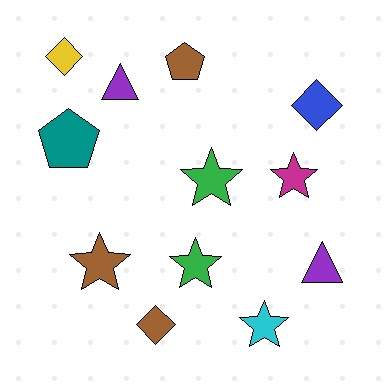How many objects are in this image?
There are 12 objects.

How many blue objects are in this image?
There is 1 blue object.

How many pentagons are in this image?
There are 2 pentagons.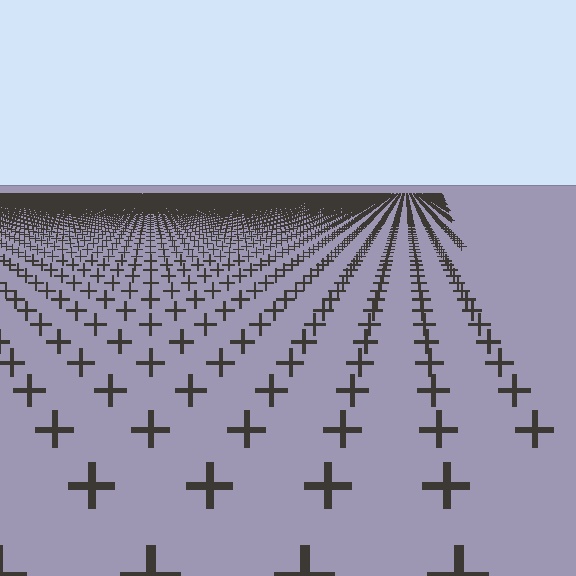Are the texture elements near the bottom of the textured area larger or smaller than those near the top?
Larger. Near the bottom, elements are closer to the viewer and appear at a bigger on-screen size.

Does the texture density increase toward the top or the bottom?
Density increases toward the top.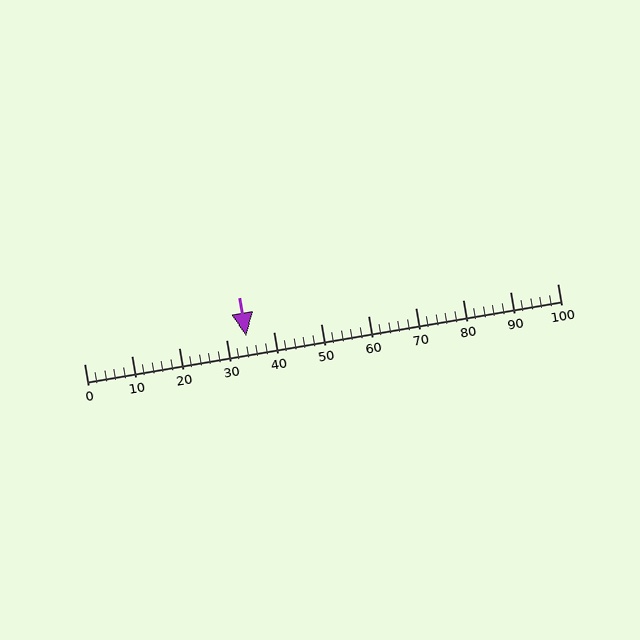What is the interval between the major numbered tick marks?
The major tick marks are spaced 10 units apart.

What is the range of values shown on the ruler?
The ruler shows values from 0 to 100.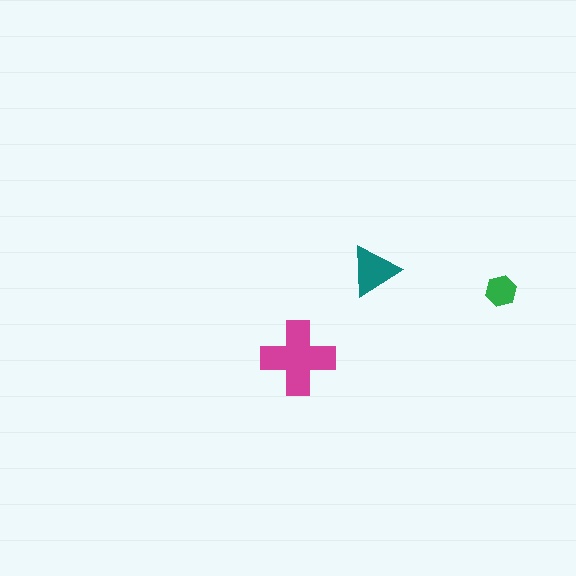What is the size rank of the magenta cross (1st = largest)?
1st.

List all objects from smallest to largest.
The green hexagon, the teal triangle, the magenta cross.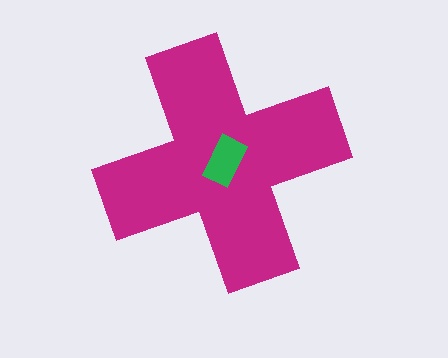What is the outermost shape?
The magenta cross.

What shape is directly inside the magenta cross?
The green rectangle.